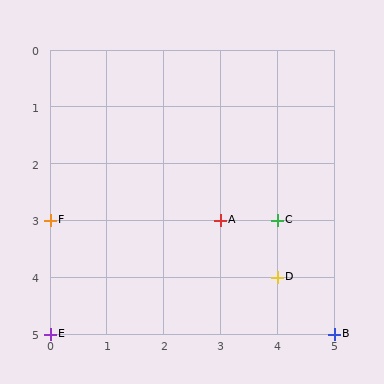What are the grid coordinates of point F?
Point F is at grid coordinates (0, 3).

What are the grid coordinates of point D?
Point D is at grid coordinates (4, 4).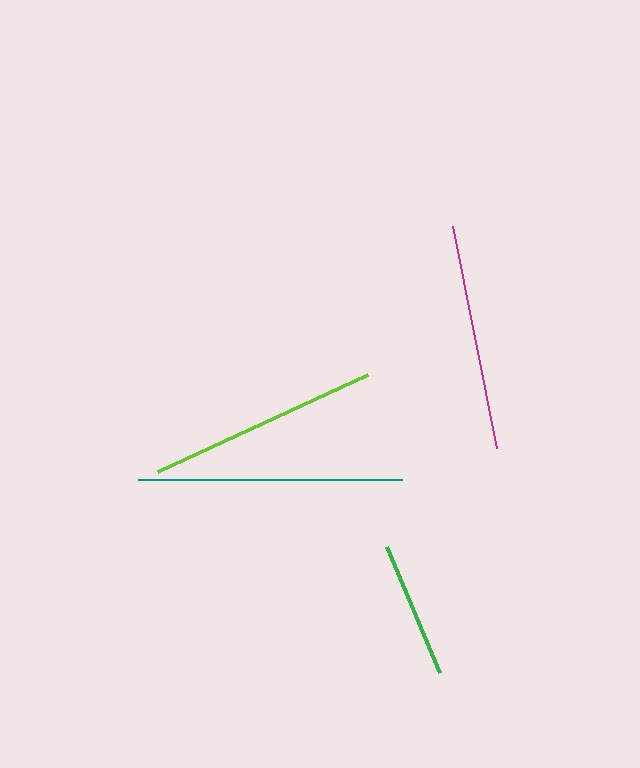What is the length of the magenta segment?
The magenta segment is approximately 226 pixels long.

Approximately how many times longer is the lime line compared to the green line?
The lime line is approximately 1.7 times the length of the green line.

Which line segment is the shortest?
The green line is the shortest at approximately 137 pixels.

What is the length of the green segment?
The green segment is approximately 137 pixels long.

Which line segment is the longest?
The teal line is the longest at approximately 264 pixels.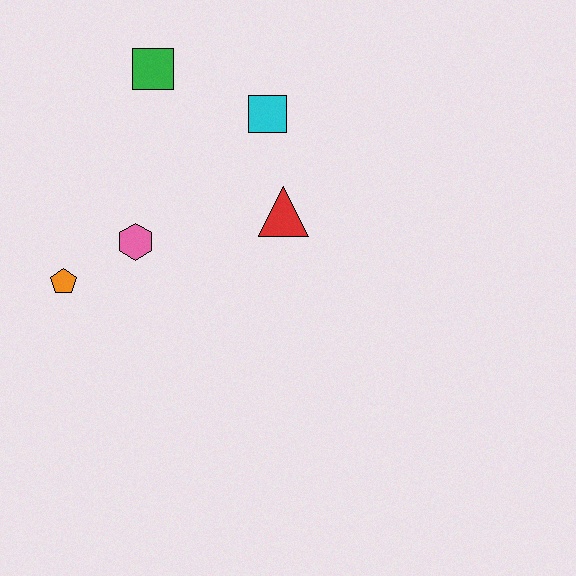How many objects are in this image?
There are 5 objects.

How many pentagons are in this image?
There is 1 pentagon.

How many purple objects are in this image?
There are no purple objects.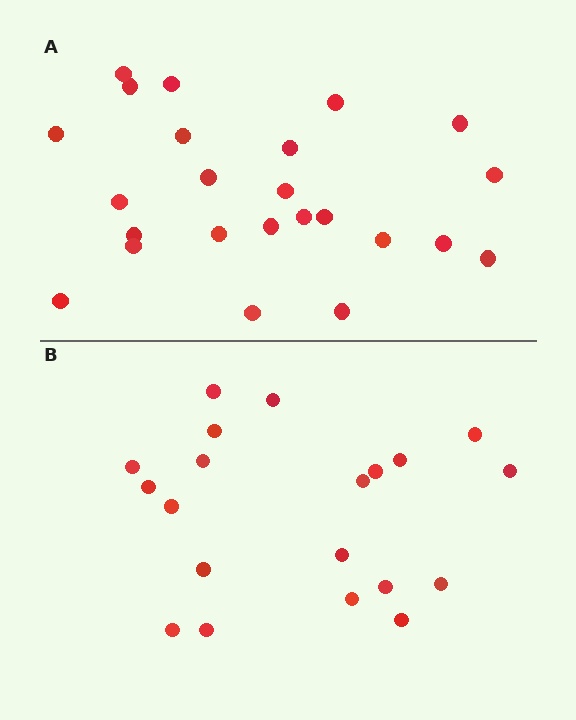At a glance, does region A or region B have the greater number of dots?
Region A (the top region) has more dots.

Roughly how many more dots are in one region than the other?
Region A has about 4 more dots than region B.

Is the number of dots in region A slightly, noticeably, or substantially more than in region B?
Region A has only slightly more — the two regions are fairly close. The ratio is roughly 1.2 to 1.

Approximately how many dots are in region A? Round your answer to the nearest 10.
About 20 dots. (The exact count is 24, which rounds to 20.)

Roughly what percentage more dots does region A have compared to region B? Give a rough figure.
About 20% more.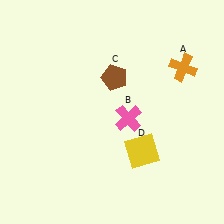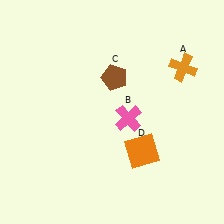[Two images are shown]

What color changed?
The square (D) changed from yellow in Image 1 to orange in Image 2.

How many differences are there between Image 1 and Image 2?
There is 1 difference between the two images.